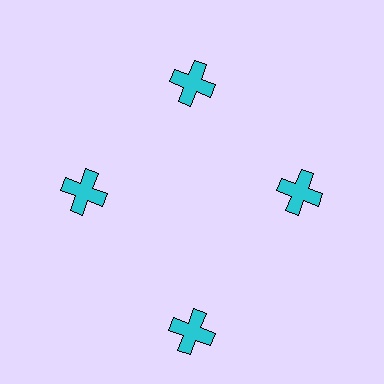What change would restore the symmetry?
The symmetry would be restored by moving it inward, back onto the ring so that all 4 crosses sit at equal angles and equal distance from the center.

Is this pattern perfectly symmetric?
No. The 4 cyan crosses are arranged in a ring, but one element near the 6 o'clock position is pushed outward from the center, breaking the 4-fold rotational symmetry.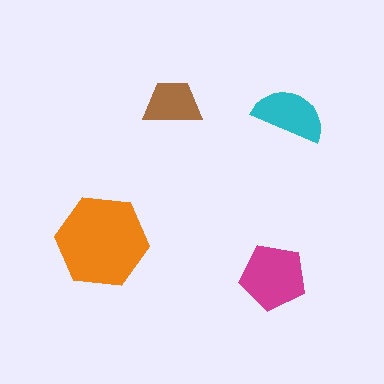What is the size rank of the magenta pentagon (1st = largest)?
2nd.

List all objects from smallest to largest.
The brown trapezoid, the cyan semicircle, the magenta pentagon, the orange hexagon.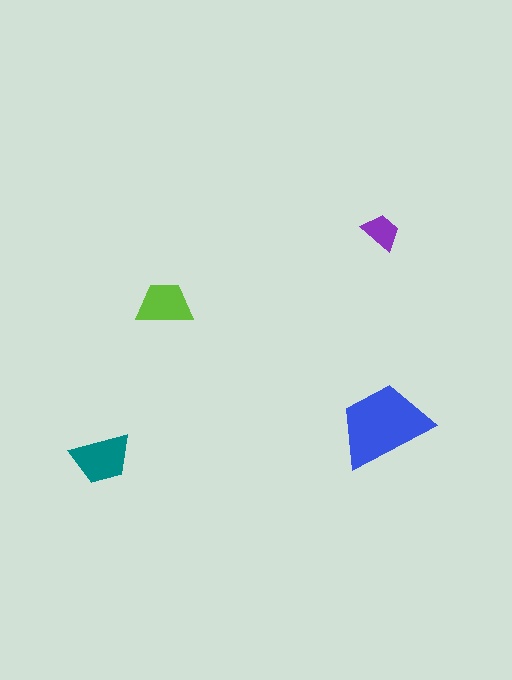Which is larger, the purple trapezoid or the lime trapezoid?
The lime one.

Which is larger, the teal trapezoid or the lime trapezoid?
The teal one.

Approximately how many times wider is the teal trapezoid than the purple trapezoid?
About 1.5 times wider.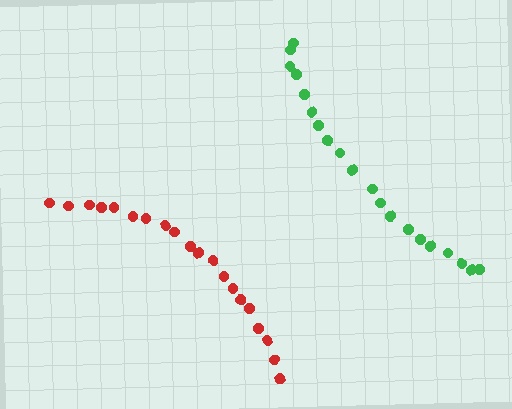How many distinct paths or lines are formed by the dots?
There are 2 distinct paths.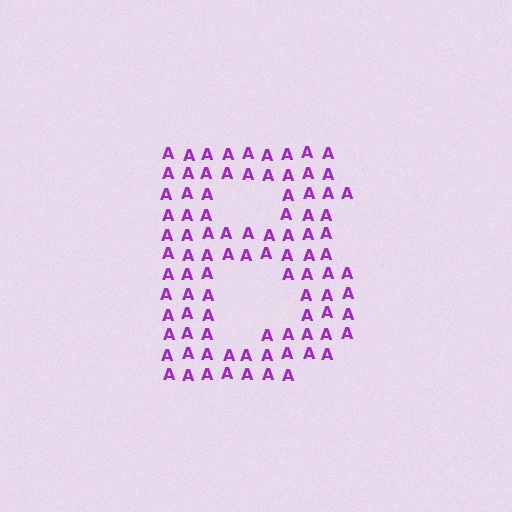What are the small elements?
The small elements are letter A's.